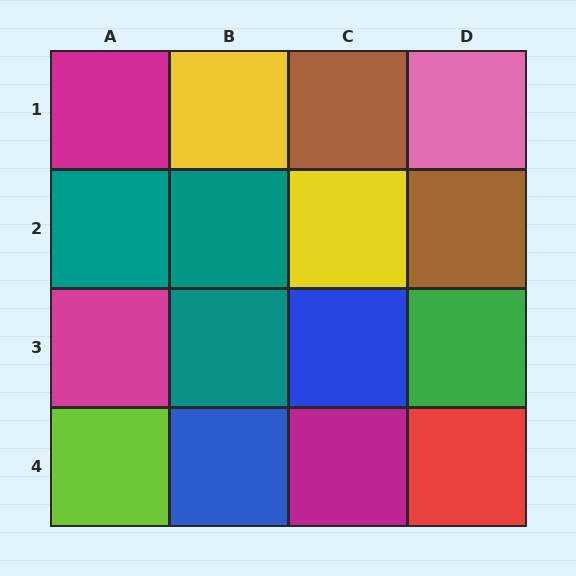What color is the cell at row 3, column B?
Teal.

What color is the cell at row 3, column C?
Blue.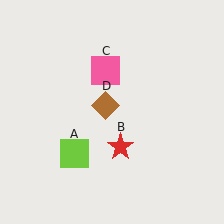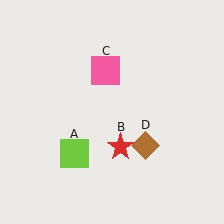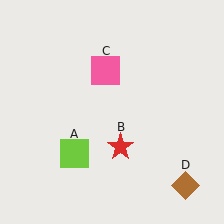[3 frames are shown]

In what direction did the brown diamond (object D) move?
The brown diamond (object D) moved down and to the right.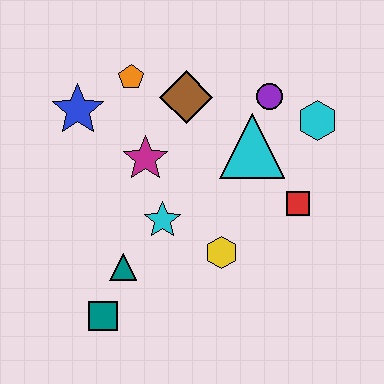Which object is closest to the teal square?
The teal triangle is closest to the teal square.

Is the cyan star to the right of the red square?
No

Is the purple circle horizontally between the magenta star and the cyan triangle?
No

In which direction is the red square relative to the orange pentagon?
The red square is to the right of the orange pentagon.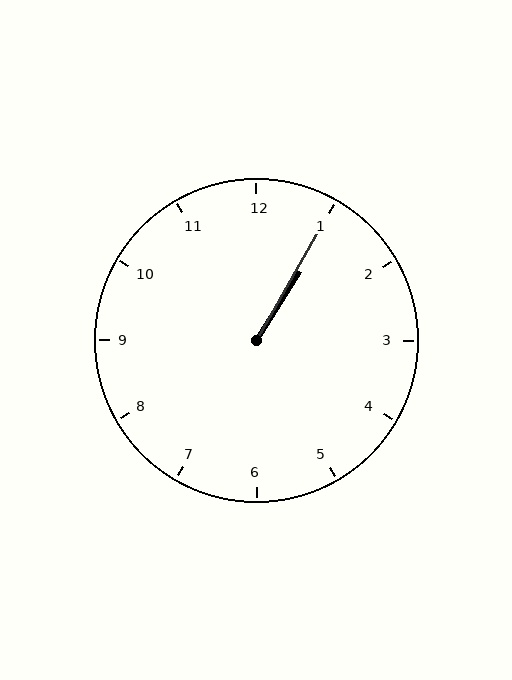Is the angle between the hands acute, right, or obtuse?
It is acute.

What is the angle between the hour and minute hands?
Approximately 2 degrees.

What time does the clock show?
1:05.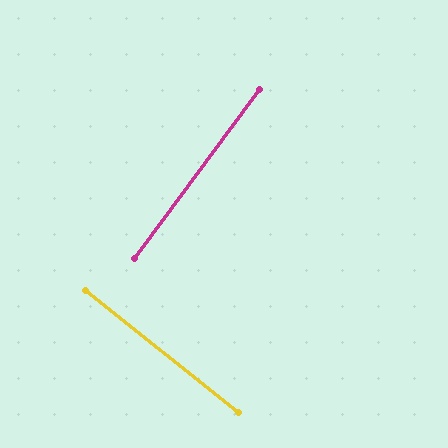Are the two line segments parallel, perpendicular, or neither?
Perpendicular — they meet at approximately 88°.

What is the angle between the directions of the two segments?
Approximately 88 degrees.